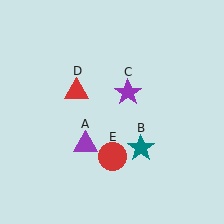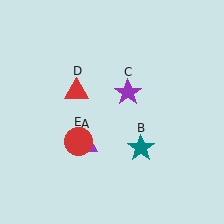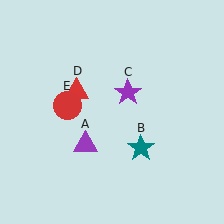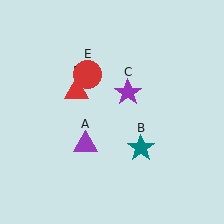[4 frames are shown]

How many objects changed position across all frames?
1 object changed position: red circle (object E).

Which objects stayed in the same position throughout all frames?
Purple triangle (object A) and teal star (object B) and purple star (object C) and red triangle (object D) remained stationary.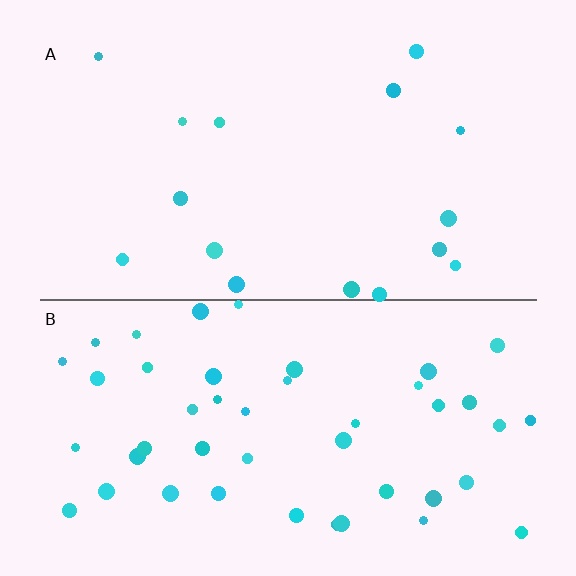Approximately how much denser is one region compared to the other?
Approximately 2.9× — region B over region A.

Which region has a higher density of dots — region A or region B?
B (the bottom).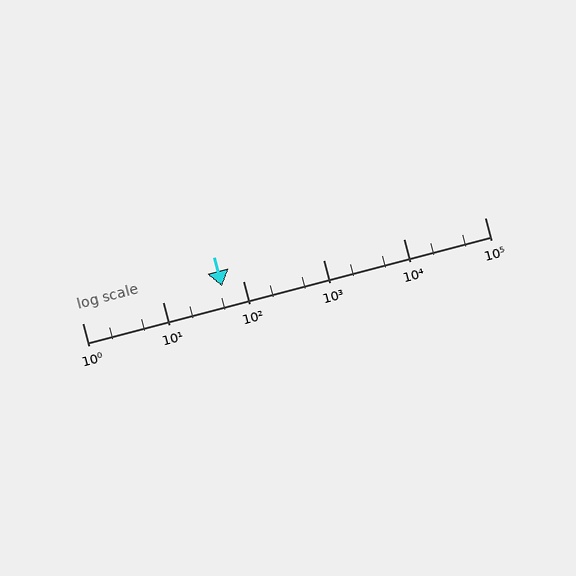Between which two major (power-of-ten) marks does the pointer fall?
The pointer is between 10 and 100.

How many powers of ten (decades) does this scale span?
The scale spans 5 decades, from 1 to 100000.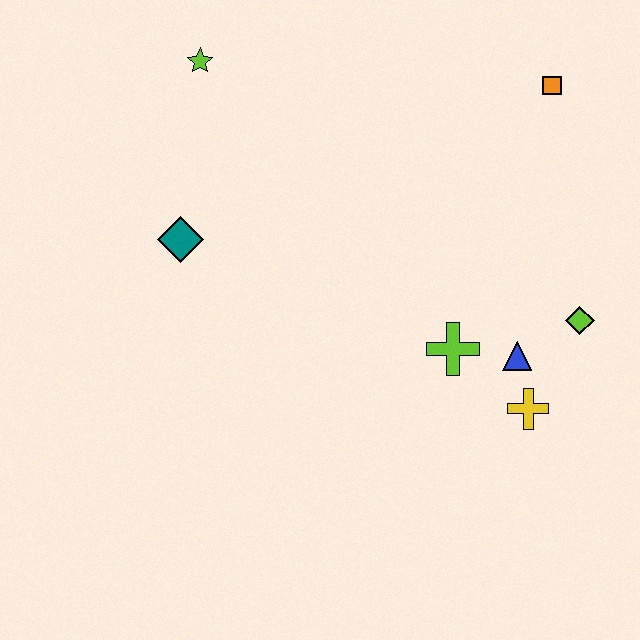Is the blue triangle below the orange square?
Yes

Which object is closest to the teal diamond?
The lime star is closest to the teal diamond.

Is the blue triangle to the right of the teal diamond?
Yes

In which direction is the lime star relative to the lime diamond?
The lime star is to the left of the lime diamond.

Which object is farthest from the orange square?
The teal diamond is farthest from the orange square.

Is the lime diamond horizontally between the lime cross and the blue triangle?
No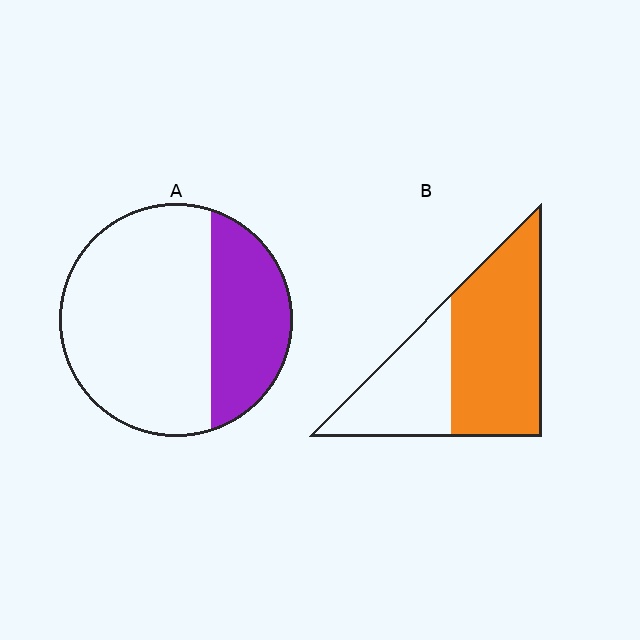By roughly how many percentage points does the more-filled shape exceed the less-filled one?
By roughly 30 percentage points (B over A).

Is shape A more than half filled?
No.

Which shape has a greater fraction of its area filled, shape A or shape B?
Shape B.